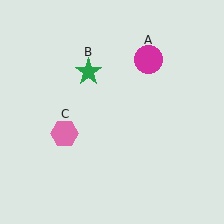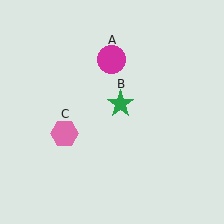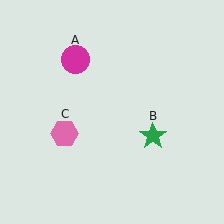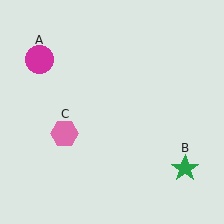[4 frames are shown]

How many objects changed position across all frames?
2 objects changed position: magenta circle (object A), green star (object B).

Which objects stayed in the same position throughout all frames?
Pink hexagon (object C) remained stationary.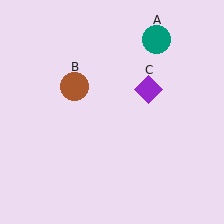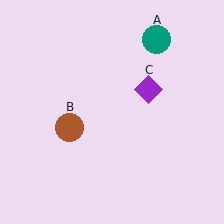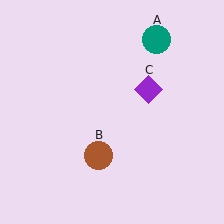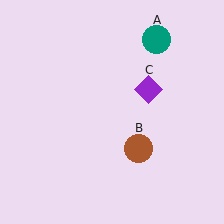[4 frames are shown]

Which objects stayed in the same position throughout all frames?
Teal circle (object A) and purple diamond (object C) remained stationary.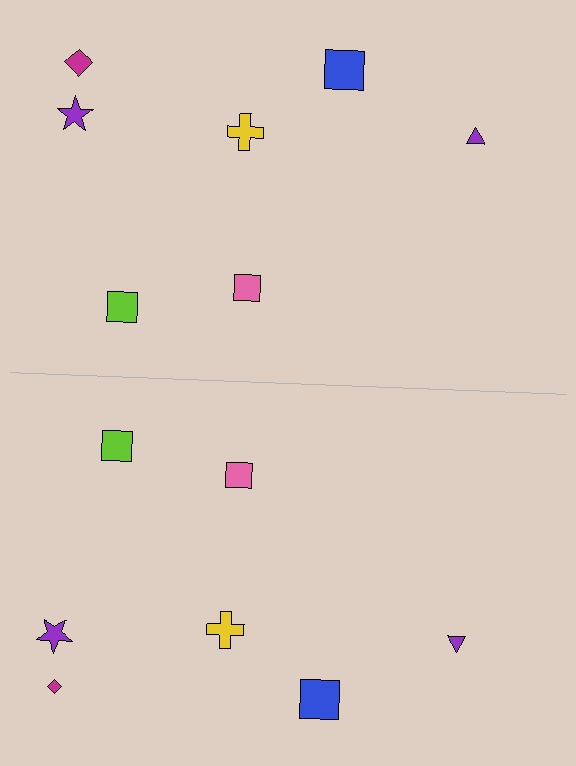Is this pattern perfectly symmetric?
No, the pattern is not perfectly symmetric. The magenta diamond on the bottom side has a different size than its mirror counterpart.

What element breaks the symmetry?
The magenta diamond on the bottom side has a different size than its mirror counterpart.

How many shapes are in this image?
There are 14 shapes in this image.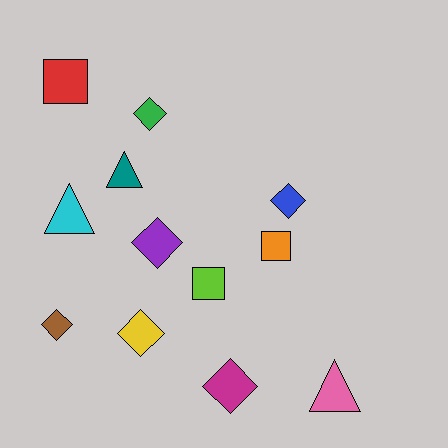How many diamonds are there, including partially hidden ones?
There are 6 diamonds.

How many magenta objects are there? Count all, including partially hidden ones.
There is 1 magenta object.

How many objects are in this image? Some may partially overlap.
There are 12 objects.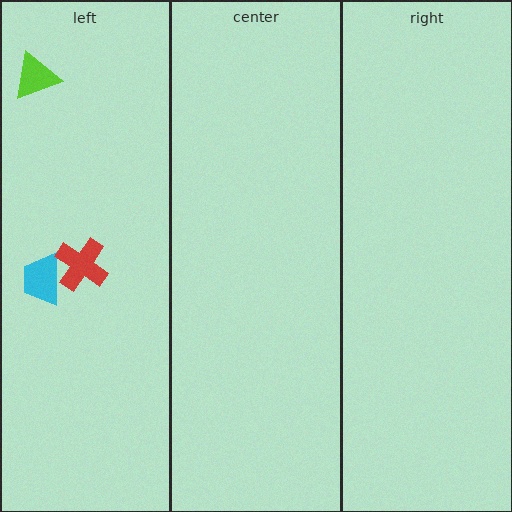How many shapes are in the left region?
3.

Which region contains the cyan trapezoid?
The left region.